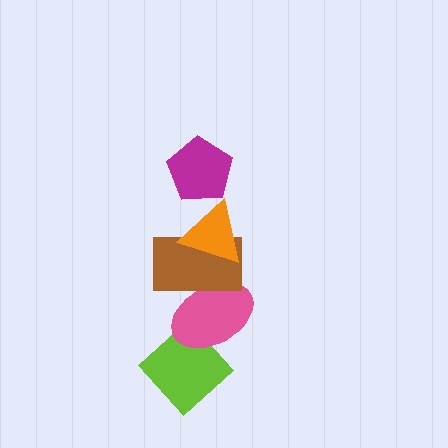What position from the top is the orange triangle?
The orange triangle is 2nd from the top.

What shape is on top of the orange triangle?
The magenta pentagon is on top of the orange triangle.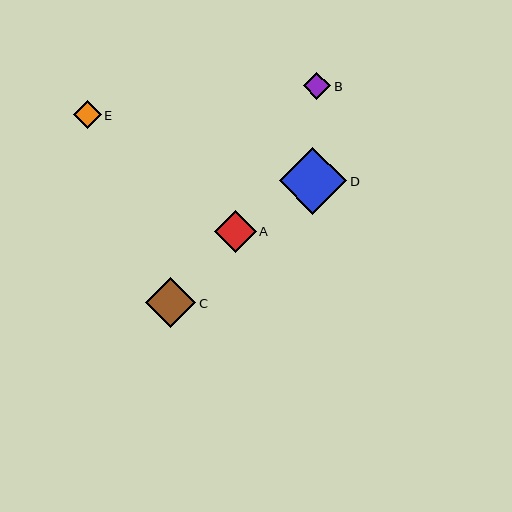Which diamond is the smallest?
Diamond B is the smallest with a size of approximately 28 pixels.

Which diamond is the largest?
Diamond D is the largest with a size of approximately 68 pixels.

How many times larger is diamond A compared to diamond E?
Diamond A is approximately 1.5 times the size of diamond E.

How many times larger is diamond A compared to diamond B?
Diamond A is approximately 1.5 times the size of diamond B.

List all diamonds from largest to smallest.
From largest to smallest: D, C, A, E, B.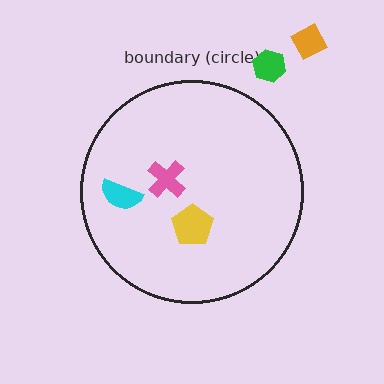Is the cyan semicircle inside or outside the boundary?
Inside.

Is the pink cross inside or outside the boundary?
Inside.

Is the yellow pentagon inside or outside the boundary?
Inside.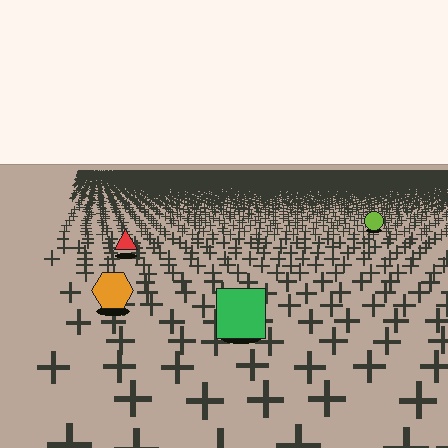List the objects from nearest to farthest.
From nearest to farthest: the green square, the orange hexagon, the red triangle, the lime circle.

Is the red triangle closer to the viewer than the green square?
No. The green square is closer — you can tell from the texture gradient: the ground texture is coarser near it.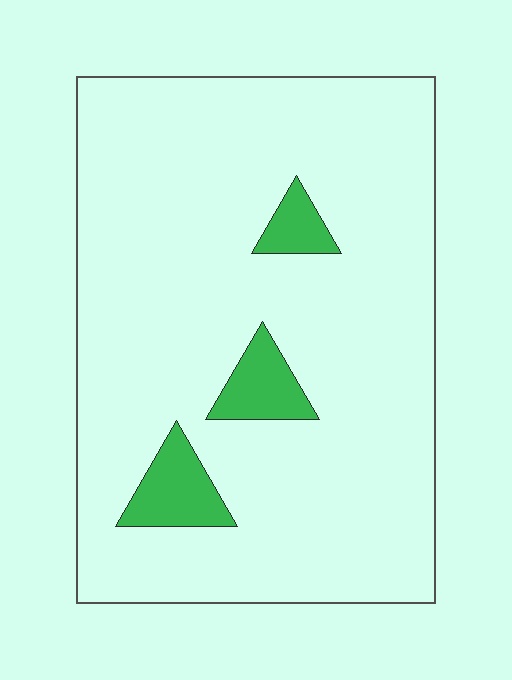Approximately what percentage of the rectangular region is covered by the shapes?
Approximately 10%.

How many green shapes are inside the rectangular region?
3.